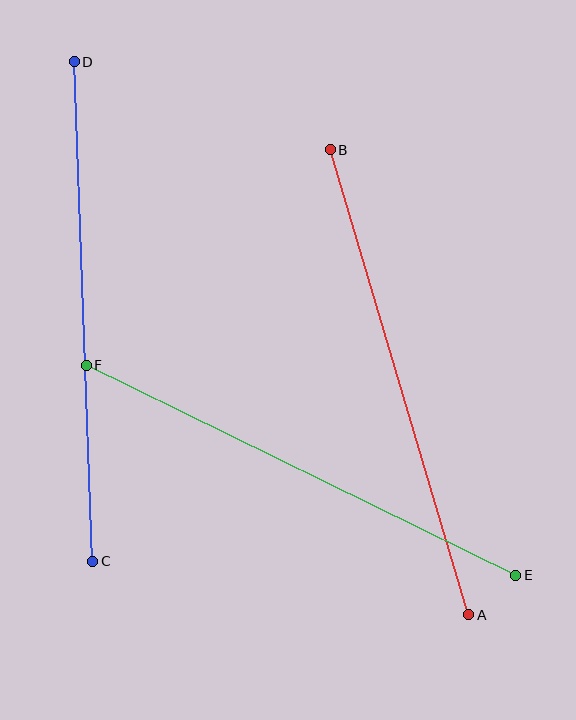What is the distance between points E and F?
The distance is approximately 478 pixels.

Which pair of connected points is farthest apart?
Points C and D are farthest apart.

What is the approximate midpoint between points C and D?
The midpoint is at approximately (83, 311) pixels.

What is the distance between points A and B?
The distance is approximately 485 pixels.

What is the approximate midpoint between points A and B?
The midpoint is at approximately (399, 382) pixels.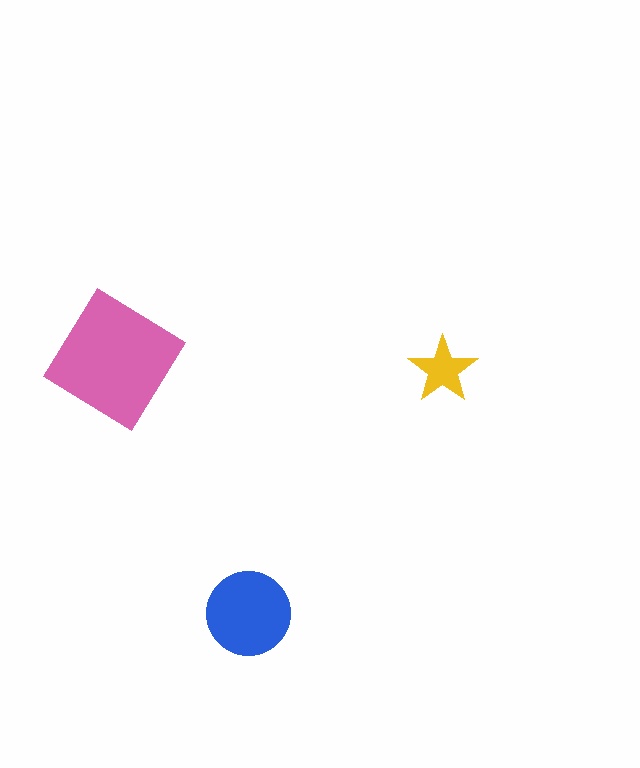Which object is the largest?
The pink diamond.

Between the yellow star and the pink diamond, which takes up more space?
The pink diamond.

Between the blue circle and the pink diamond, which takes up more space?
The pink diamond.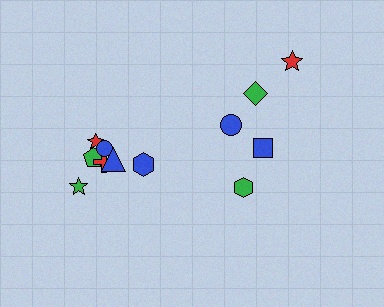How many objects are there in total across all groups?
There are 12 objects.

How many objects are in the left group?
There are 7 objects.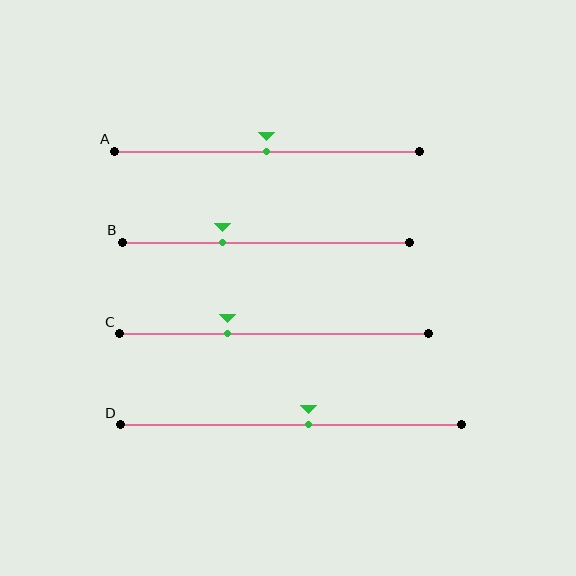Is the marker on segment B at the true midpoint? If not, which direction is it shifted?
No, the marker on segment B is shifted to the left by about 15% of the segment length.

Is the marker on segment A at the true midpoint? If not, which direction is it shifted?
Yes, the marker on segment A is at the true midpoint.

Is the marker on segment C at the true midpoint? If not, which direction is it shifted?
No, the marker on segment C is shifted to the left by about 15% of the segment length.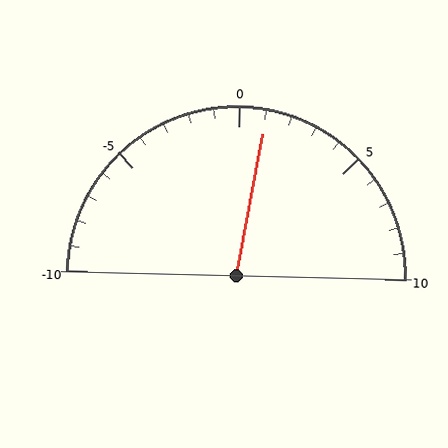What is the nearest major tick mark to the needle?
The nearest major tick mark is 0.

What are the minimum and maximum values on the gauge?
The gauge ranges from -10 to 10.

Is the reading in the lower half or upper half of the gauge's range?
The reading is in the upper half of the range (-10 to 10).